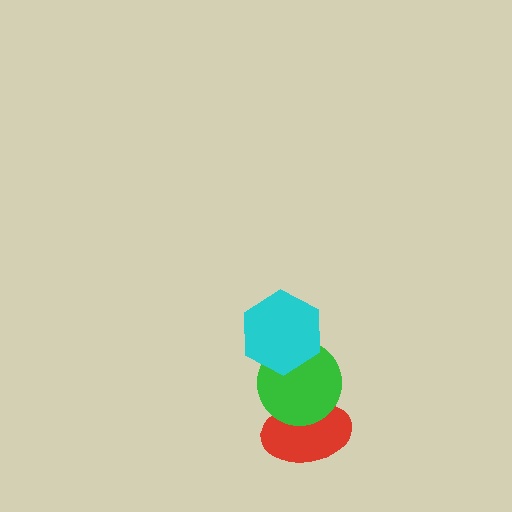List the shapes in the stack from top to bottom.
From top to bottom: the cyan hexagon, the green circle, the red ellipse.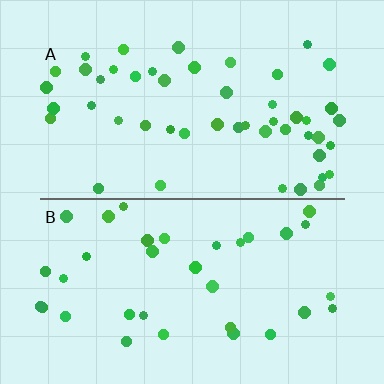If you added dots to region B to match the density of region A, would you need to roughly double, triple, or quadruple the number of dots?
Approximately double.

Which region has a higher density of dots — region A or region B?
A (the top).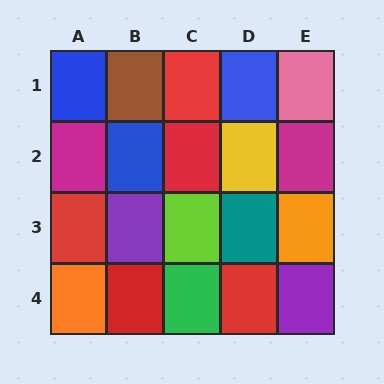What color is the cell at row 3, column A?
Red.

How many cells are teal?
1 cell is teal.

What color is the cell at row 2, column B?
Blue.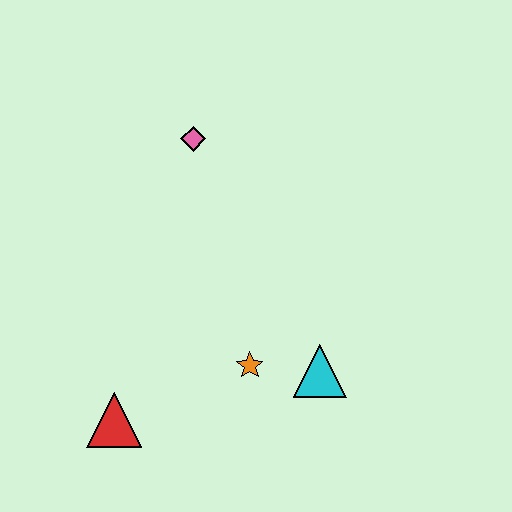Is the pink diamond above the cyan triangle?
Yes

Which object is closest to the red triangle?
The orange star is closest to the red triangle.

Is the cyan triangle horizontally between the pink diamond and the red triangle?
No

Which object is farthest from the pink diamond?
The red triangle is farthest from the pink diamond.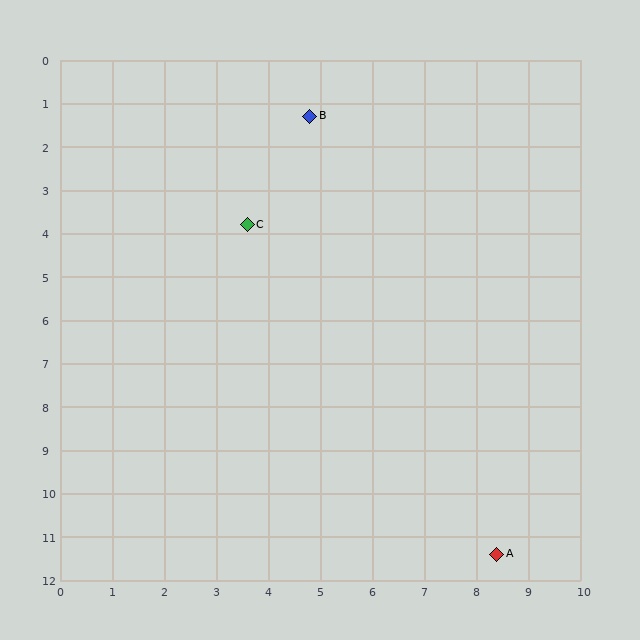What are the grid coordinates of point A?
Point A is at approximately (8.4, 11.4).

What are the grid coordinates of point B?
Point B is at approximately (4.8, 1.3).